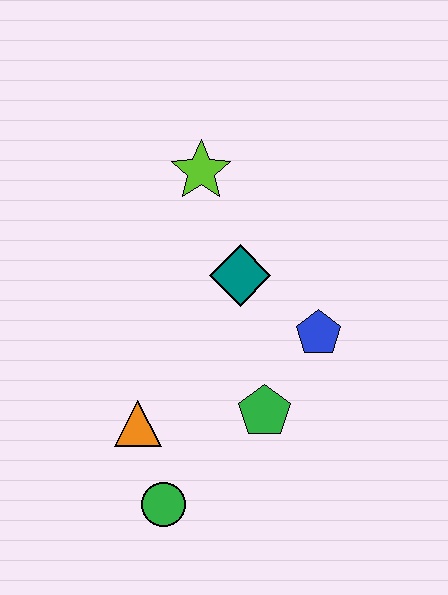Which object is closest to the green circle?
The orange triangle is closest to the green circle.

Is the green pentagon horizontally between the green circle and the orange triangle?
No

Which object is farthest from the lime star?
The green circle is farthest from the lime star.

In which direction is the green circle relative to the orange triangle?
The green circle is below the orange triangle.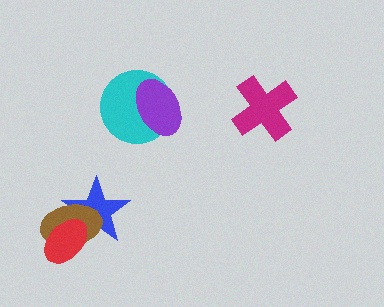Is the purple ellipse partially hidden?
No, no other shape covers it.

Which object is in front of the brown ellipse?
The red ellipse is in front of the brown ellipse.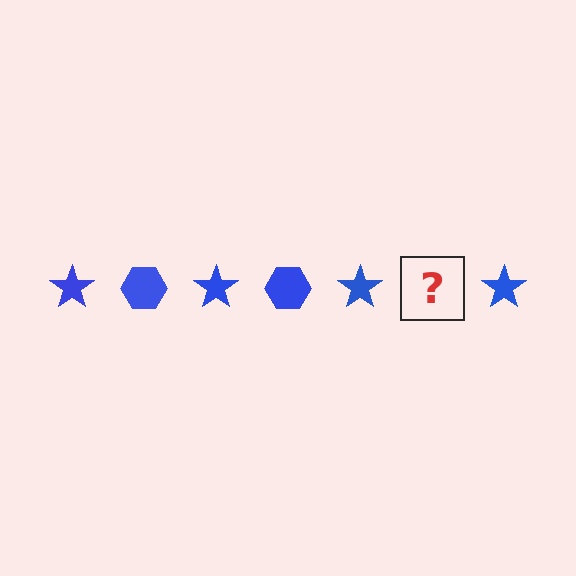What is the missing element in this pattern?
The missing element is a blue hexagon.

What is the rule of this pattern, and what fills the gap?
The rule is that the pattern cycles through star, hexagon shapes in blue. The gap should be filled with a blue hexagon.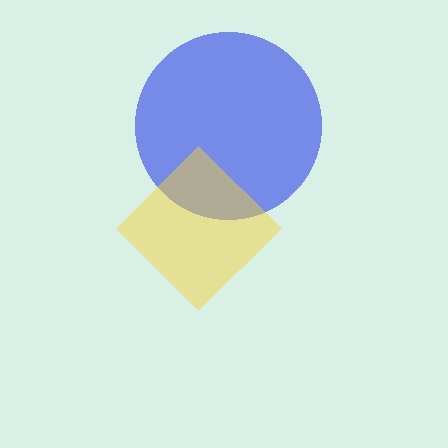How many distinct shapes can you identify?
There are 2 distinct shapes: a blue circle, a yellow diamond.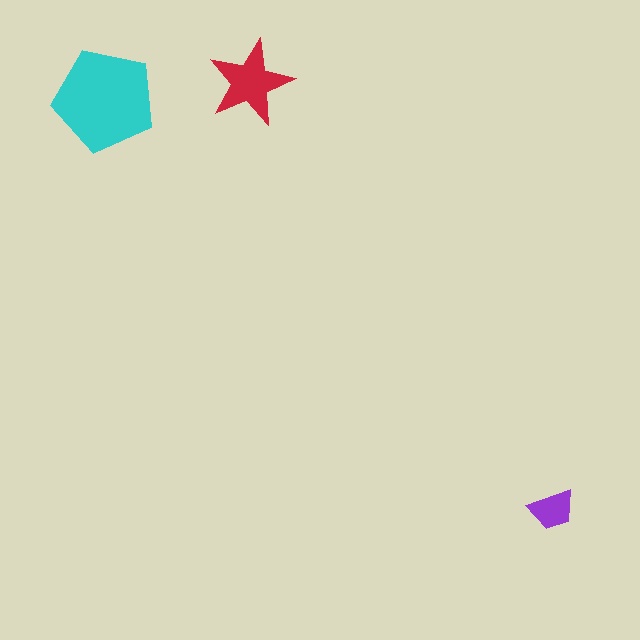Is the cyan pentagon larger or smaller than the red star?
Larger.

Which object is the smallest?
The purple trapezoid.